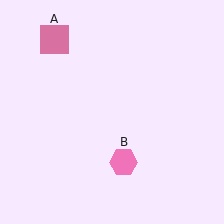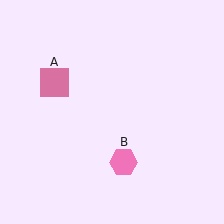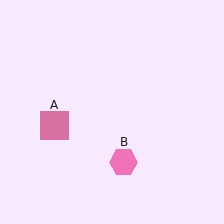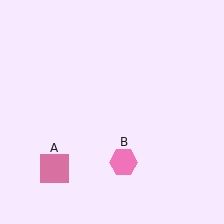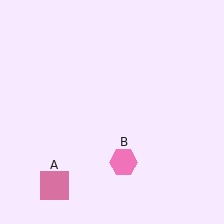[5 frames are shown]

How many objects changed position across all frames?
1 object changed position: pink square (object A).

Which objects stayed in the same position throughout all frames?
Pink hexagon (object B) remained stationary.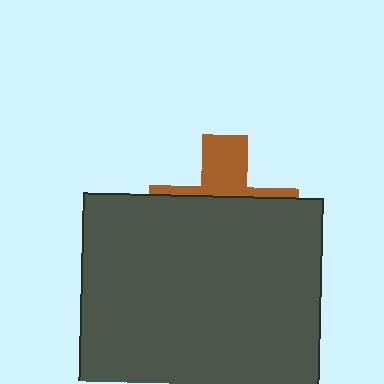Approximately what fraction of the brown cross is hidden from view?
Roughly 67% of the brown cross is hidden behind the dark gray rectangle.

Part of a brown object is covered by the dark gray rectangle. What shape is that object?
It is a cross.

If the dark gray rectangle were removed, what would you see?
You would see the complete brown cross.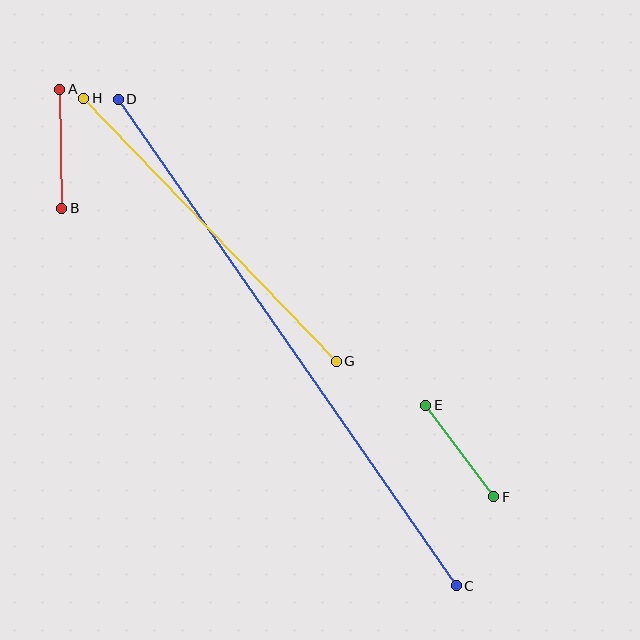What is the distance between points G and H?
The distance is approximately 365 pixels.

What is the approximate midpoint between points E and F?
The midpoint is at approximately (460, 451) pixels.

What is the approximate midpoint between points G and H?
The midpoint is at approximately (210, 230) pixels.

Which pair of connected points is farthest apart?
Points C and D are farthest apart.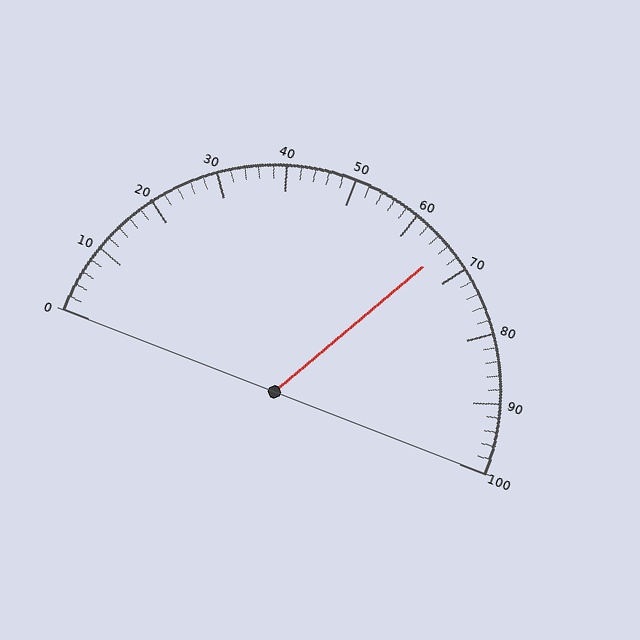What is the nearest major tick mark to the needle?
The nearest major tick mark is 70.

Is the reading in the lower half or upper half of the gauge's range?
The reading is in the upper half of the range (0 to 100).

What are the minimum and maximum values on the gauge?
The gauge ranges from 0 to 100.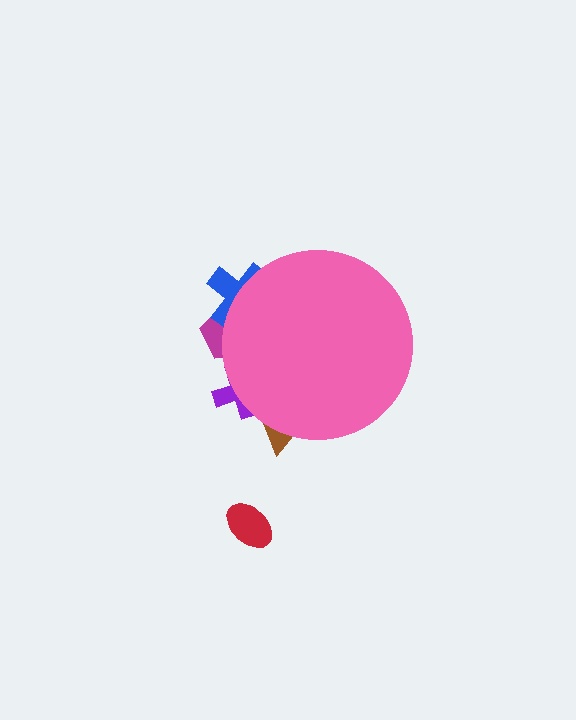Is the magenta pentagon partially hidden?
Yes, the magenta pentagon is partially hidden behind the pink circle.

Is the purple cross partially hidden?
Yes, the purple cross is partially hidden behind the pink circle.